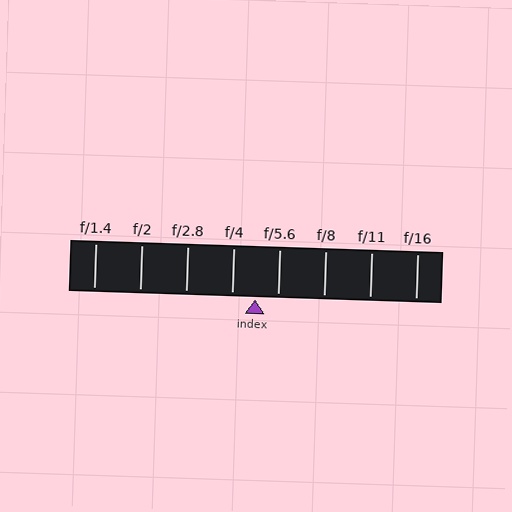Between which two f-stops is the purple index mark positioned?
The index mark is between f/4 and f/5.6.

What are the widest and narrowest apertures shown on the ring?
The widest aperture shown is f/1.4 and the narrowest is f/16.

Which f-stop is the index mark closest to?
The index mark is closest to f/5.6.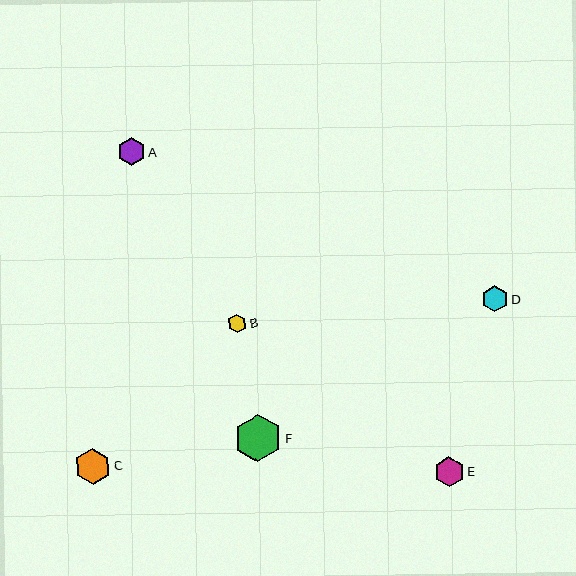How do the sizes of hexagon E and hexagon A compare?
Hexagon E and hexagon A are approximately the same size.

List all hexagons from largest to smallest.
From largest to smallest: F, C, E, A, D, B.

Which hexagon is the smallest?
Hexagon B is the smallest with a size of approximately 19 pixels.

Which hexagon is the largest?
Hexagon F is the largest with a size of approximately 48 pixels.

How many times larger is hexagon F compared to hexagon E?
Hexagon F is approximately 1.6 times the size of hexagon E.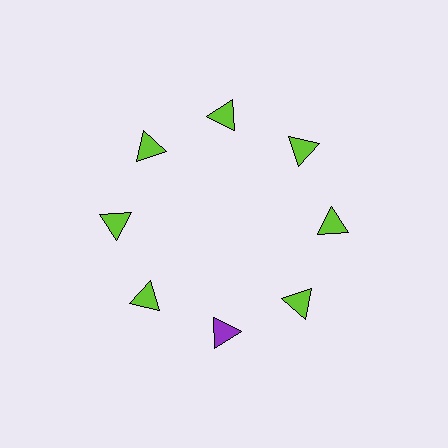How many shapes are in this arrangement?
There are 8 shapes arranged in a ring pattern.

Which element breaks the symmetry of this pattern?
The purple triangle at roughly the 6 o'clock position breaks the symmetry. All other shapes are lime triangles.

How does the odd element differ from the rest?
It has a different color: purple instead of lime.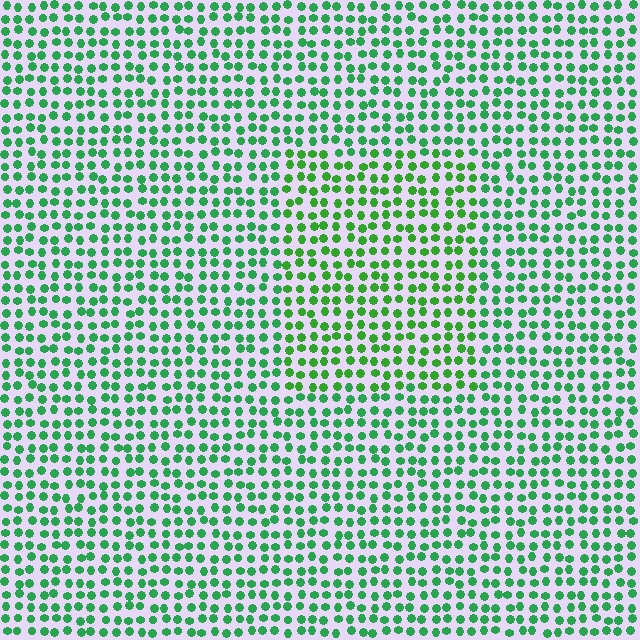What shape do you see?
I see a rectangle.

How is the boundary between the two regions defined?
The boundary is defined purely by a slight shift in hue (about 22 degrees). Spacing, size, and orientation are identical on both sides.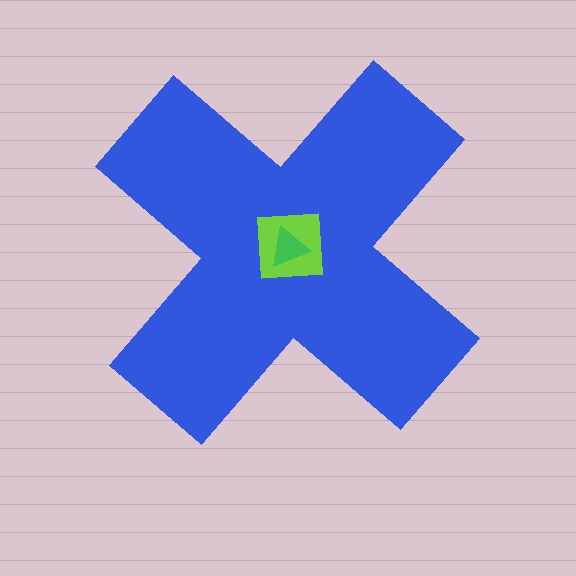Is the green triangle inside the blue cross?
Yes.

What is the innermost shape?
The green triangle.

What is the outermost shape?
The blue cross.